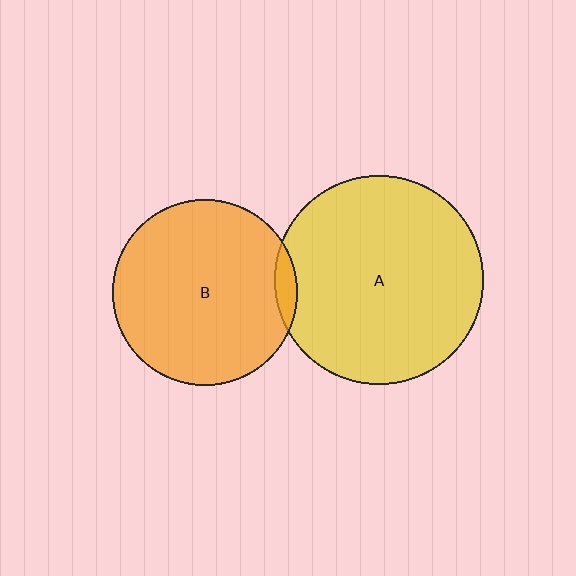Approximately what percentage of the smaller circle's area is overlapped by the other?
Approximately 5%.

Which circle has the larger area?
Circle A (yellow).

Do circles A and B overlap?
Yes.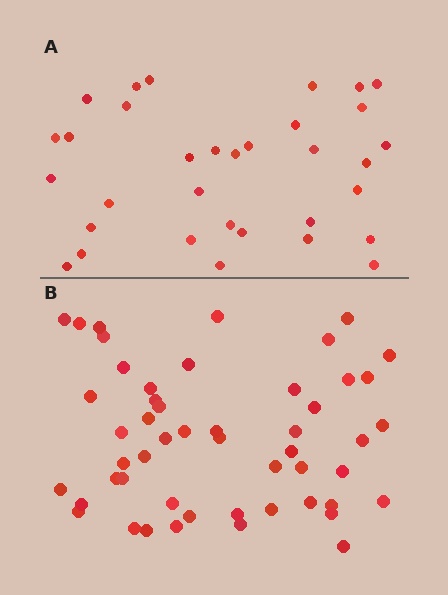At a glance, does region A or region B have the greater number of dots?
Region B (the bottom region) has more dots.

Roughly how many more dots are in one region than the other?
Region B has approximately 20 more dots than region A.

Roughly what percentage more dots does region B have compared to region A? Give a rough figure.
About 55% more.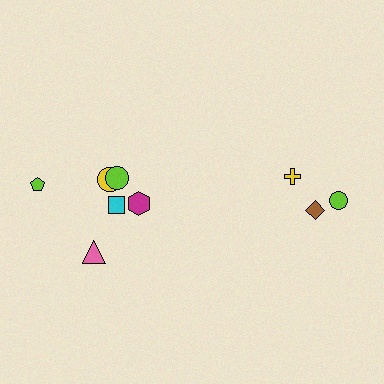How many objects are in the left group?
There are 6 objects.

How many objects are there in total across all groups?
There are 9 objects.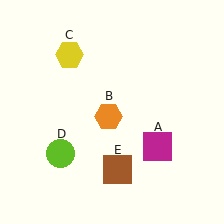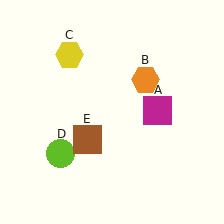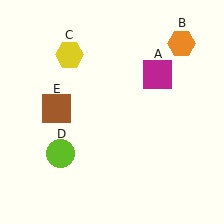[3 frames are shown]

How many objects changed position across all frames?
3 objects changed position: magenta square (object A), orange hexagon (object B), brown square (object E).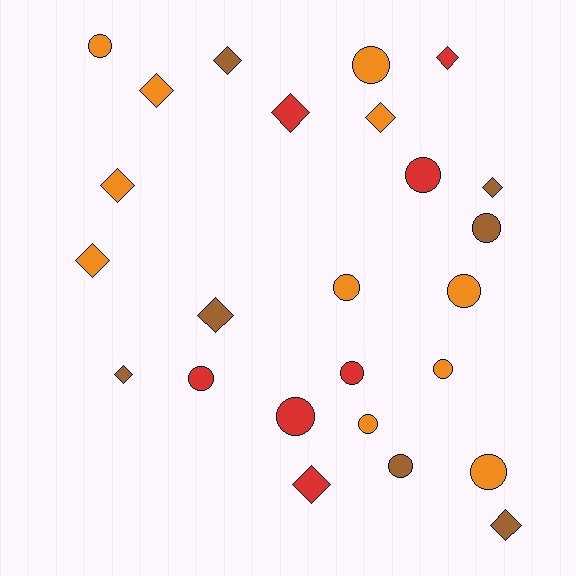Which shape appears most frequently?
Circle, with 13 objects.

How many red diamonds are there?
There are 3 red diamonds.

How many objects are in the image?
There are 25 objects.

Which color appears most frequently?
Orange, with 11 objects.